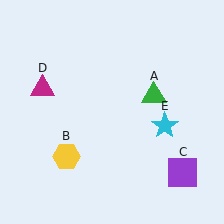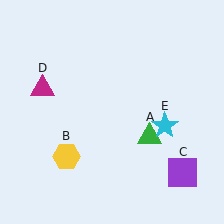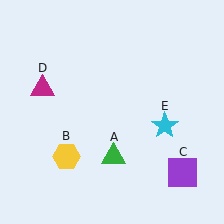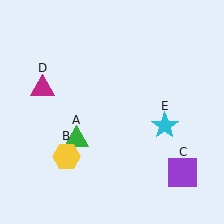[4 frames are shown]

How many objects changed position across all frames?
1 object changed position: green triangle (object A).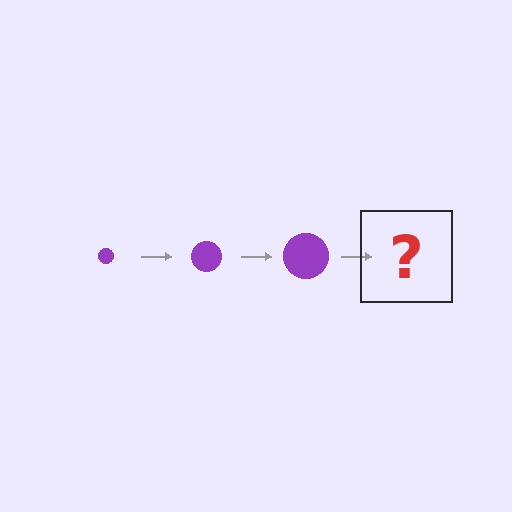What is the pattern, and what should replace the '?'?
The pattern is that the circle gets progressively larger each step. The '?' should be a purple circle, larger than the previous one.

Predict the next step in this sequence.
The next step is a purple circle, larger than the previous one.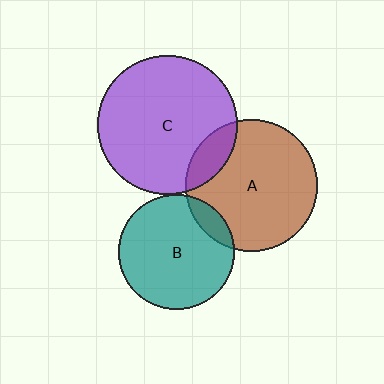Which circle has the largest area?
Circle C (purple).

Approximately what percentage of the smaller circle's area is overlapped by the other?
Approximately 10%.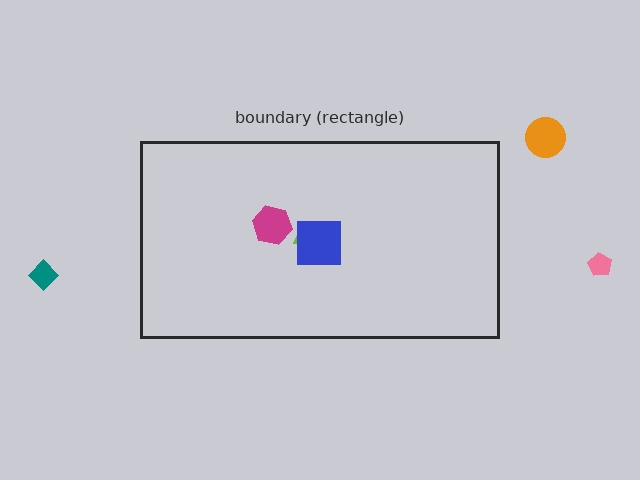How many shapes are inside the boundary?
3 inside, 3 outside.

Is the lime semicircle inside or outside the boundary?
Inside.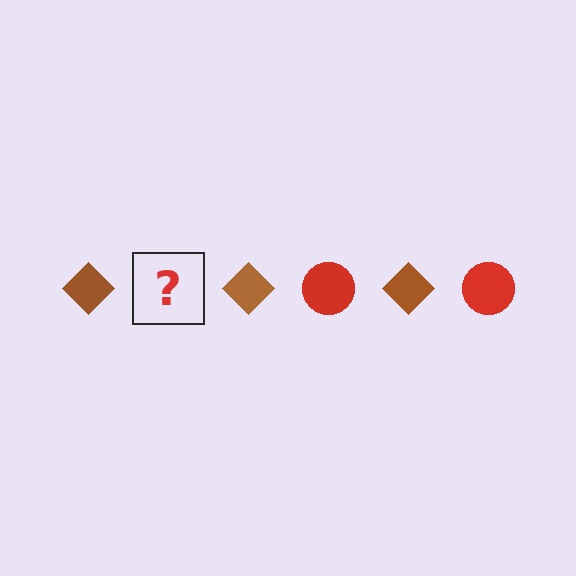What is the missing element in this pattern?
The missing element is a red circle.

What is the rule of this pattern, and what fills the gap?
The rule is that the pattern alternates between brown diamond and red circle. The gap should be filled with a red circle.